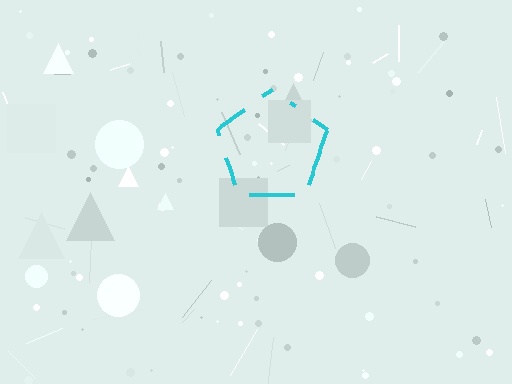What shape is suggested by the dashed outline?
The dashed outline suggests a pentagon.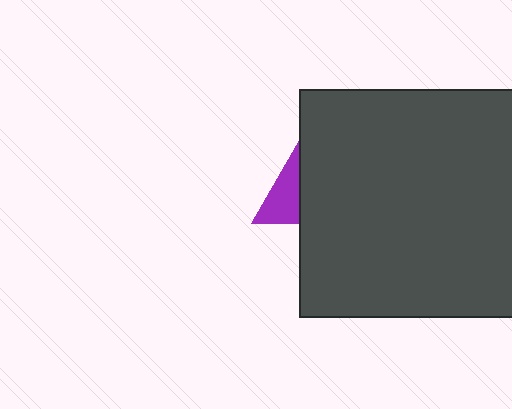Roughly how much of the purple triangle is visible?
A small part of it is visible (roughly 37%).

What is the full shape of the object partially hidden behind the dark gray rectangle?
The partially hidden object is a purple triangle.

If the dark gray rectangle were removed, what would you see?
You would see the complete purple triangle.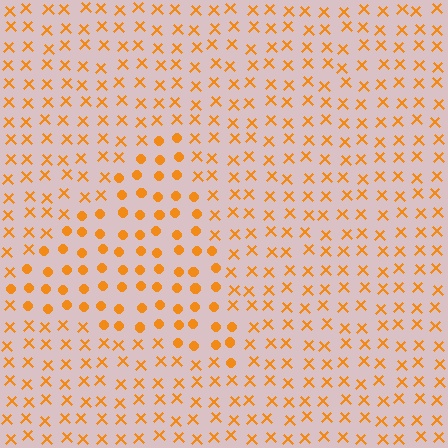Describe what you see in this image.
The image is filled with small orange elements arranged in a uniform grid. A triangle-shaped region contains circles, while the surrounding area contains X marks. The boundary is defined purely by the change in element shape.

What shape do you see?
I see a triangle.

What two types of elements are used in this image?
The image uses circles inside the triangle region and X marks outside it.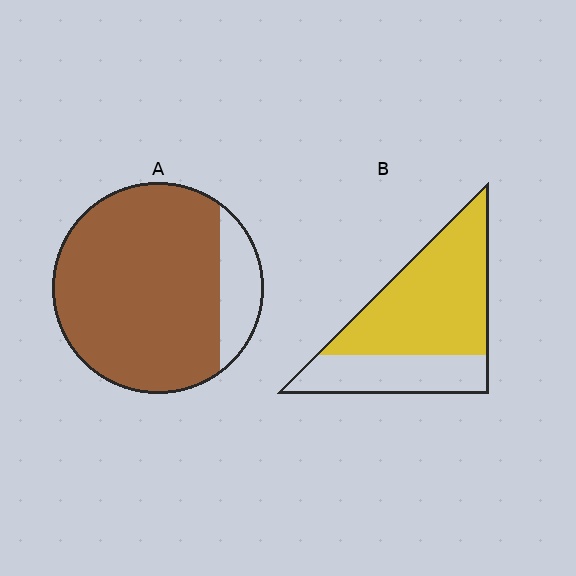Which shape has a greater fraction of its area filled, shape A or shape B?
Shape A.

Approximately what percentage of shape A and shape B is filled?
A is approximately 85% and B is approximately 65%.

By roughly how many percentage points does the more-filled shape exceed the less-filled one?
By roughly 20 percentage points (A over B).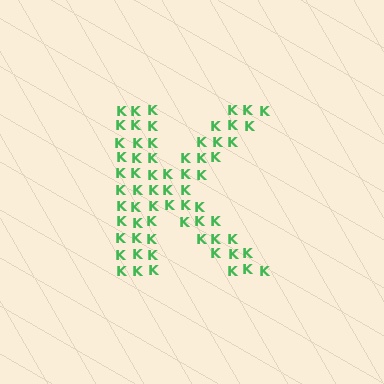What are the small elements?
The small elements are letter K's.